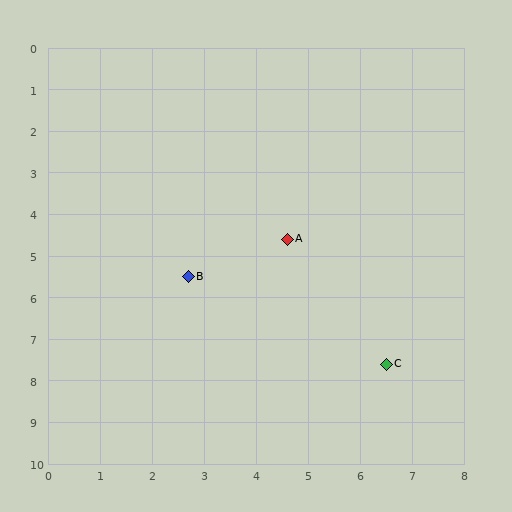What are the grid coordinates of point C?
Point C is at approximately (6.5, 7.6).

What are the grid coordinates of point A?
Point A is at approximately (4.6, 4.6).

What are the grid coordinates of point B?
Point B is at approximately (2.7, 5.5).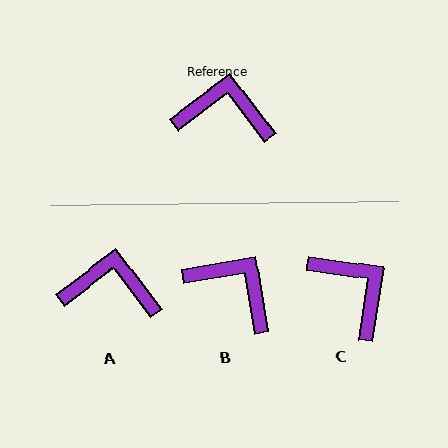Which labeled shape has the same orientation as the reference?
A.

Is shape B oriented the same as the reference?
No, it is off by about 27 degrees.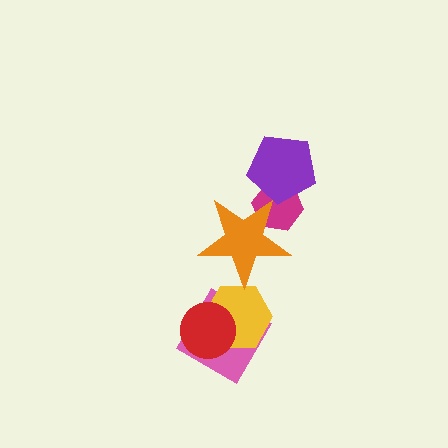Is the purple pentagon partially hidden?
No, no other shape covers it.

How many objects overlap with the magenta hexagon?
2 objects overlap with the magenta hexagon.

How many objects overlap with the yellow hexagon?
2 objects overlap with the yellow hexagon.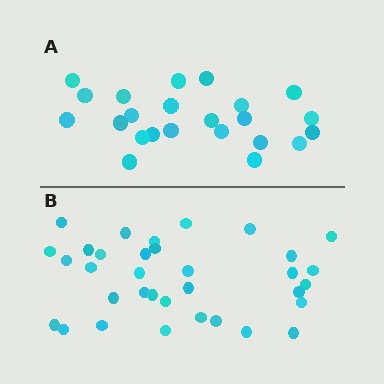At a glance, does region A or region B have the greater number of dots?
Region B (the bottom region) has more dots.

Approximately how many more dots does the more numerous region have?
Region B has roughly 12 or so more dots than region A.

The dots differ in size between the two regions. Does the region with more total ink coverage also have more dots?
No. Region A has more total ink coverage because its dots are larger, but region B actually contains more individual dots. Total area can be misleading — the number of items is what matters here.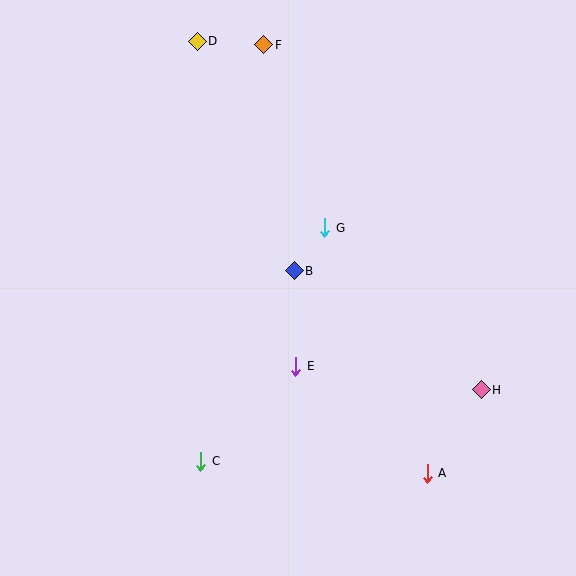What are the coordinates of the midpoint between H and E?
The midpoint between H and E is at (389, 378).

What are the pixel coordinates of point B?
Point B is at (294, 271).